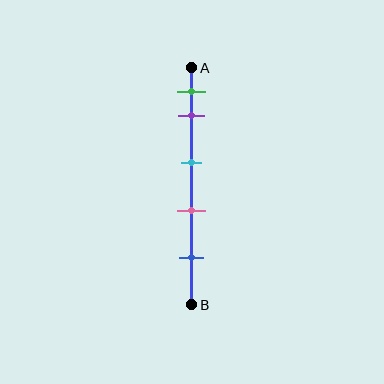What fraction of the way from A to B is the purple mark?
The purple mark is approximately 20% (0.2) of the way from A to B.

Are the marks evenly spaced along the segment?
No, the marks are not evenly spaced.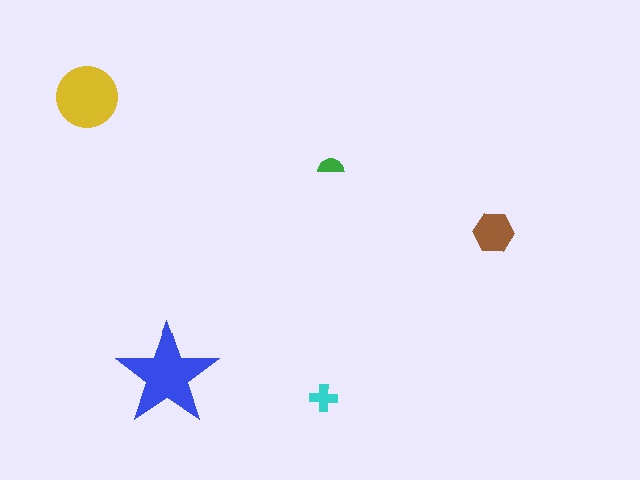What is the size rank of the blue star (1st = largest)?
1st.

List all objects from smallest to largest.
The green semicircle, the cyan cross, the brown hexagon, the yellow circle, the blue star.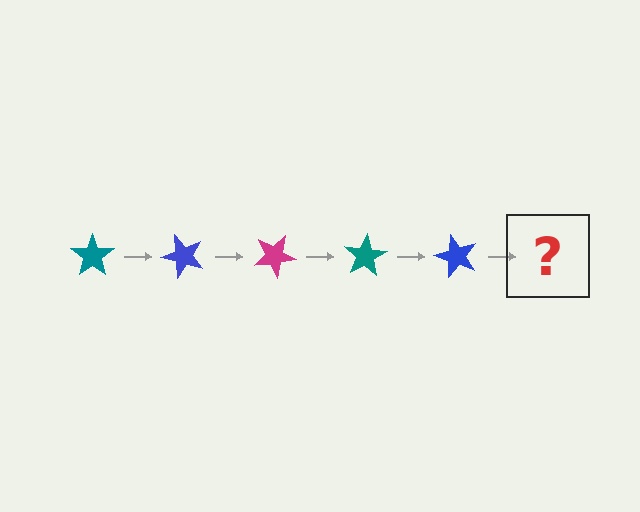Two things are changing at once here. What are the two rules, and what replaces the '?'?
The two rules are that it rotates 50 degrees each step and the color cycles through teal, blue, and magenta. The '?' should be a magenta star, rotated 250 degrees from the start.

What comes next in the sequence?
The next element should be a magenta star, rotated 250 degrees from the start.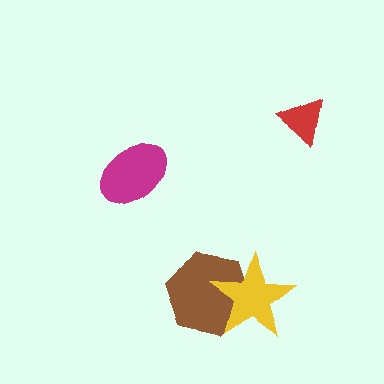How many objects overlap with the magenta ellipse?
0 objects overlap with the magenta ellipse.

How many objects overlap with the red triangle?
0 objects overlap with the red triangle.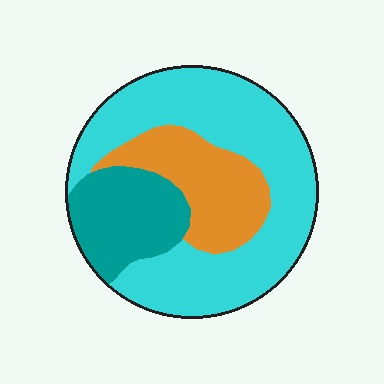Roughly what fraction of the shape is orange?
Orange takes up about one fifth (1/5) of the shape.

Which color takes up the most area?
Cyan, at roughly 60%.